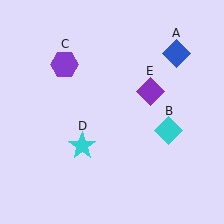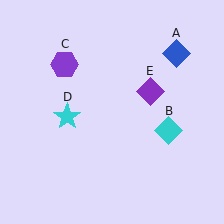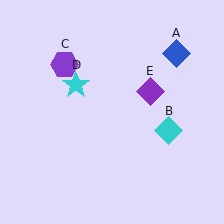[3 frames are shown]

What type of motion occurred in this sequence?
The cyan star (object D) rotated clockwise around the center of the scene.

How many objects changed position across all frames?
1 object changed position: cyan star (object D).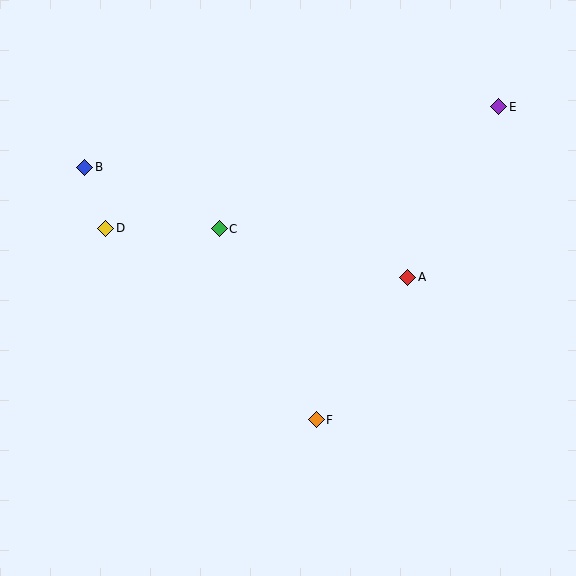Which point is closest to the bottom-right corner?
Point F is closest to the bottom-right corner.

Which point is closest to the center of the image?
Point C at (219, 229) is closest to the center.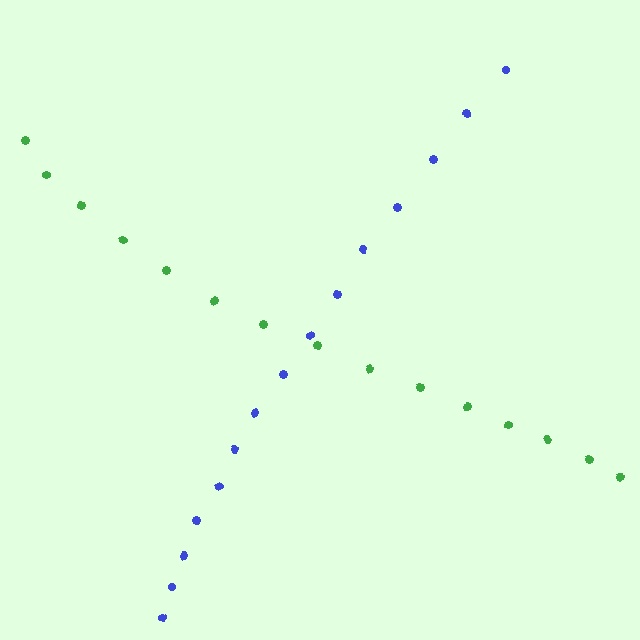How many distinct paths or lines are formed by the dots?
There are 2 distinct paths.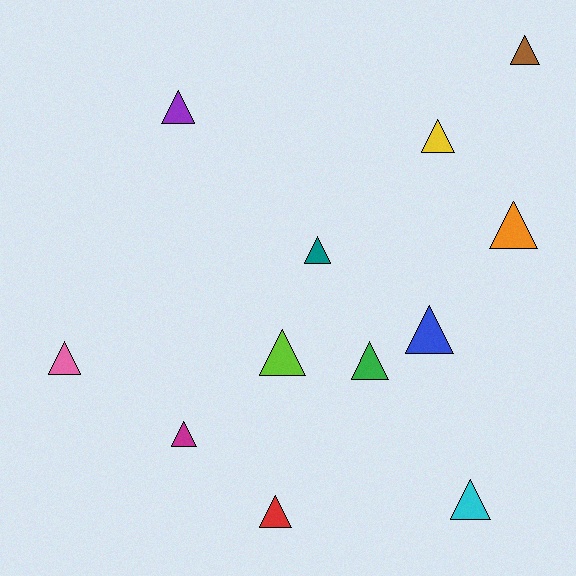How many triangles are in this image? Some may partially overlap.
There are 12 triangles.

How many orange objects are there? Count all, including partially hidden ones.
There is 1 orange object.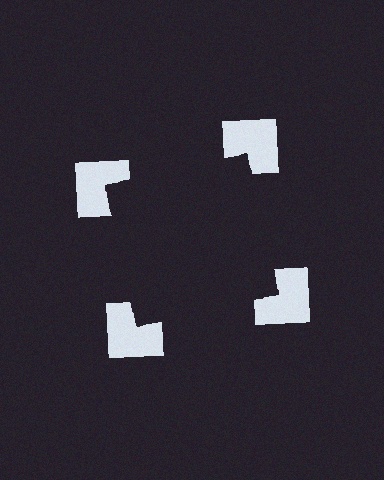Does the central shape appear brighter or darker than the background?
It typically appears slightly darker than the background, even though no actual brightness change is drawn.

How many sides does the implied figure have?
4 sides.